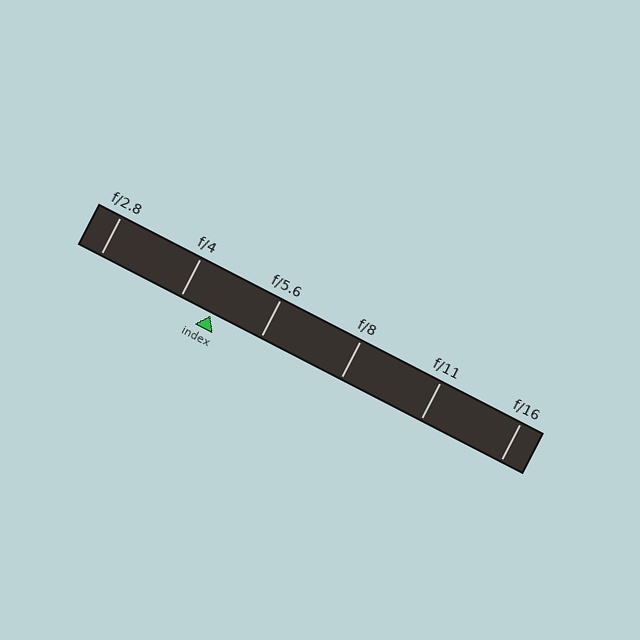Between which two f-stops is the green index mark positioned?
The index mark is between f/4 and f/5.6.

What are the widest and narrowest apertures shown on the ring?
The widest aperture shown is f/2.8 and the narrowest is f/16.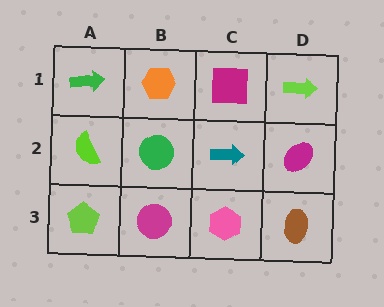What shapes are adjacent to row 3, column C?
A teal arrow (row 2, column C), a magenta circle (row 3, column B), a brown ellipse (row 3, column D).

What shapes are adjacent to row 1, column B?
A green circle (row 2, column B), a green arrow (row 1, column A), a magenta square (row 1, column C).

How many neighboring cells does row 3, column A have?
2.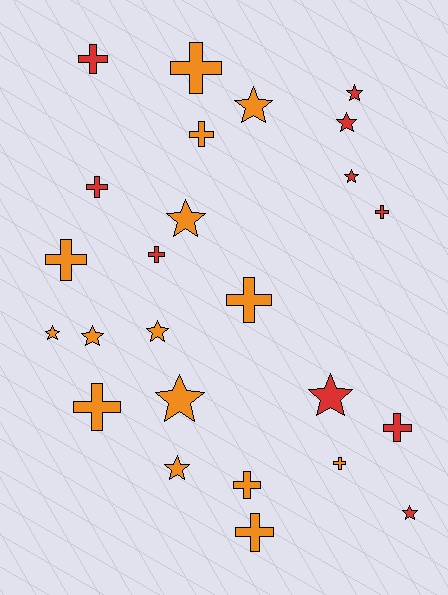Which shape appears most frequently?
Cross, with 13 objects.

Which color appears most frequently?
Orange, with 15 objects.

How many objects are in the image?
There are 25 objects.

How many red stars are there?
There are 5 red stars.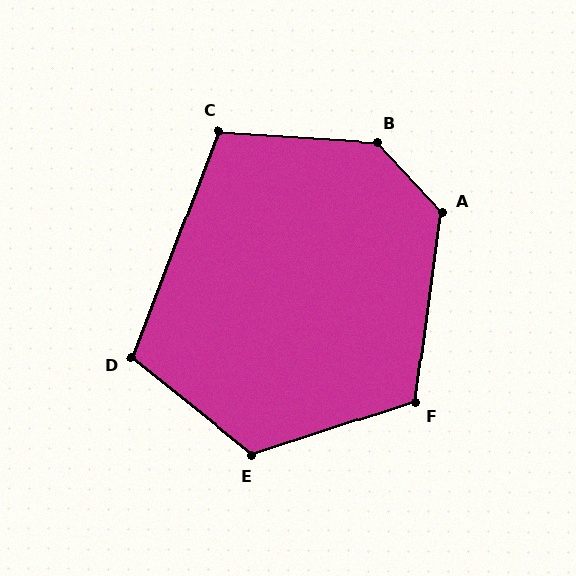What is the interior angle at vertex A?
Approximately 130 degrees (obtuse).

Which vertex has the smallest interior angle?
C, at approximately 107 degrees.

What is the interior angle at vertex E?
Approximately 123 degrees (obtuse).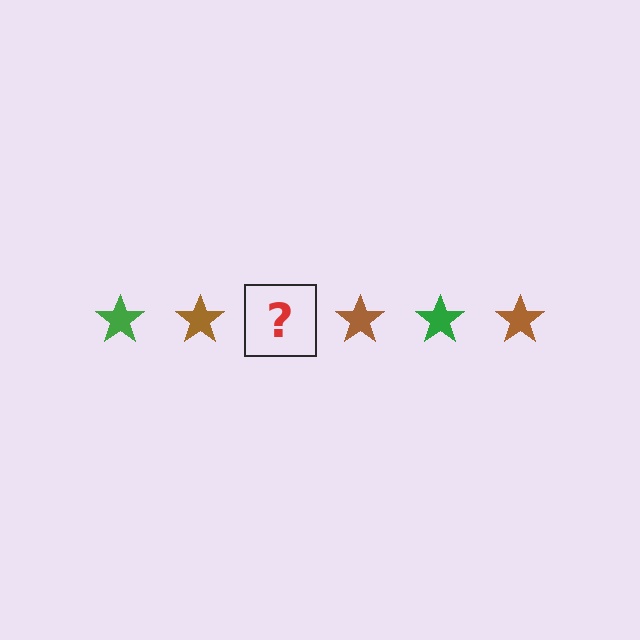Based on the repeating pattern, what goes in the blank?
The blank should be a green star.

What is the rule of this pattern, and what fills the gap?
The rule is that the pattern cycles through green, brown stars. The gap should be filled with a green star.